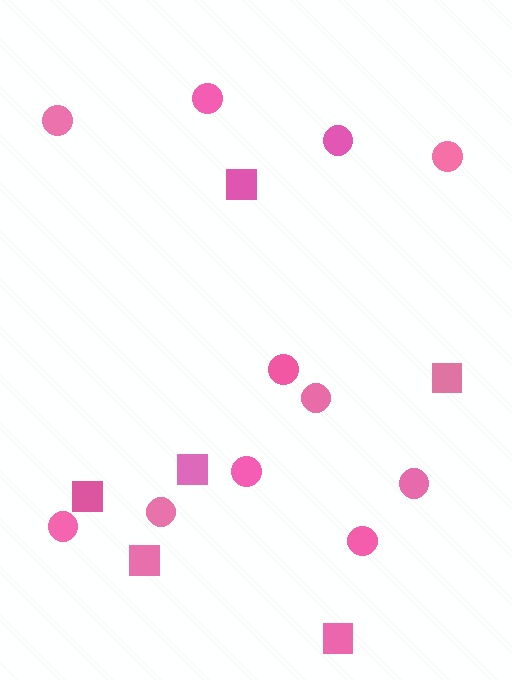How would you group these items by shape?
There are 2 groups: one group of circles (11) and one group of squares (6).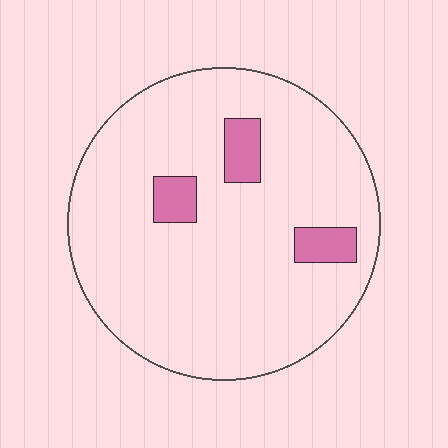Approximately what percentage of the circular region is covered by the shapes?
Approximately 10%.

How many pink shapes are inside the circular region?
3.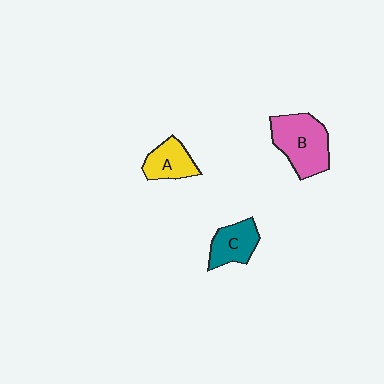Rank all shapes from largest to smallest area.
From largest to smallest: B (pink), C (teal), A (yellow).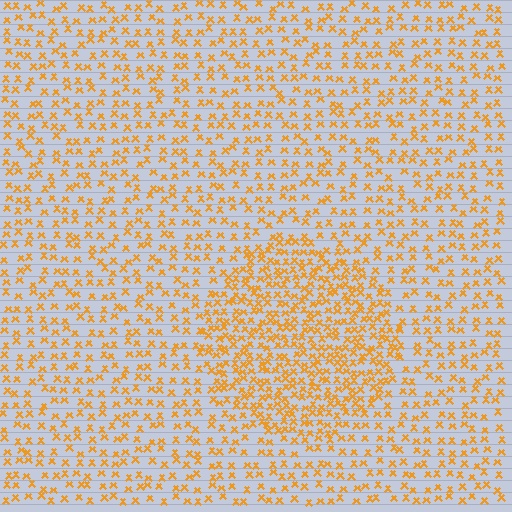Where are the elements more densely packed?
The elements are more densely packed inside the circle boundary.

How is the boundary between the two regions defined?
The boundary is defined by a change in element density (approximately 2.0x ratio). All elements are the same color, size, and shape.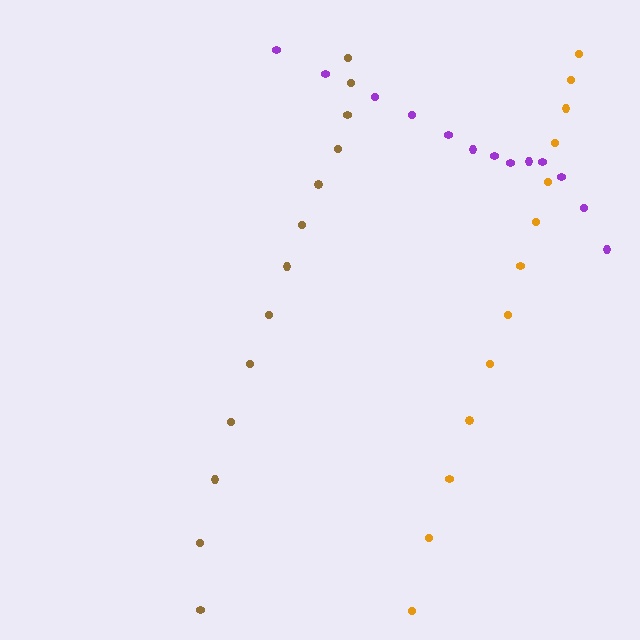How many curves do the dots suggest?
There are 3 distinct paths.